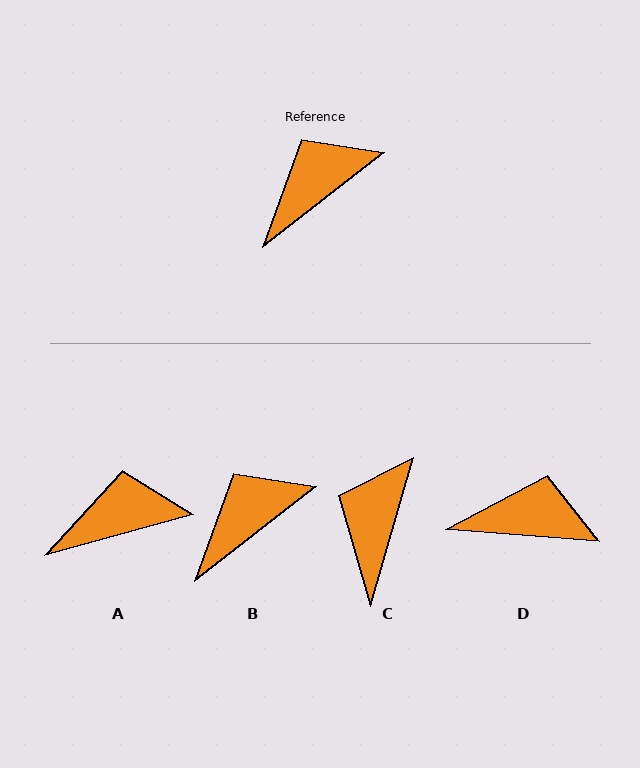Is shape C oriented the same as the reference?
No, it is off by about 36 degrees.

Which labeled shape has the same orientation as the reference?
B.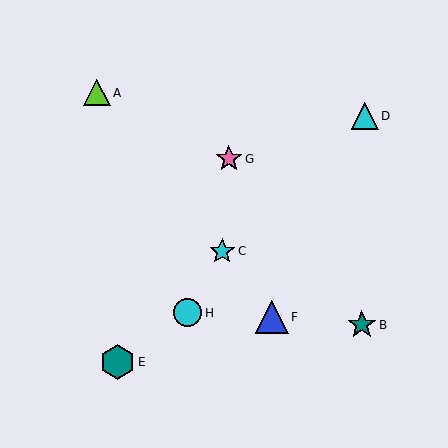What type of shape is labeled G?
Shape G is a pink star.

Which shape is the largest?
The teal hexagon (labeled E) is the largest.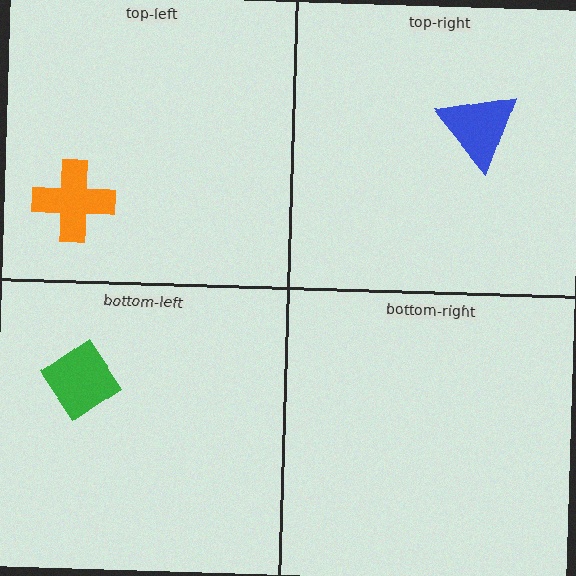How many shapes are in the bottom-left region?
1.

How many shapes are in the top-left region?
1.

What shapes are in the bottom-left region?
The green diamond.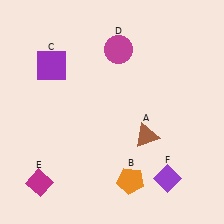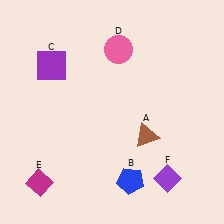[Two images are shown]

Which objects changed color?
B changed from orange to blue. D changed from magenta to pink.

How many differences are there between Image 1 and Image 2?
There are 2 differences between the two images.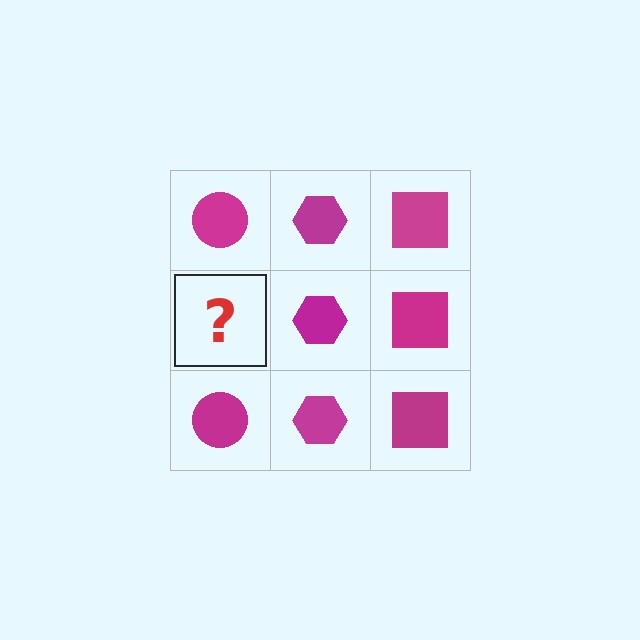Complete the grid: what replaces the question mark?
The question mark should be replaced with a magenta circle.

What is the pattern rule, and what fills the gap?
The rule is that each column has a consistent shape. The gap should be filled with a magenta circle.